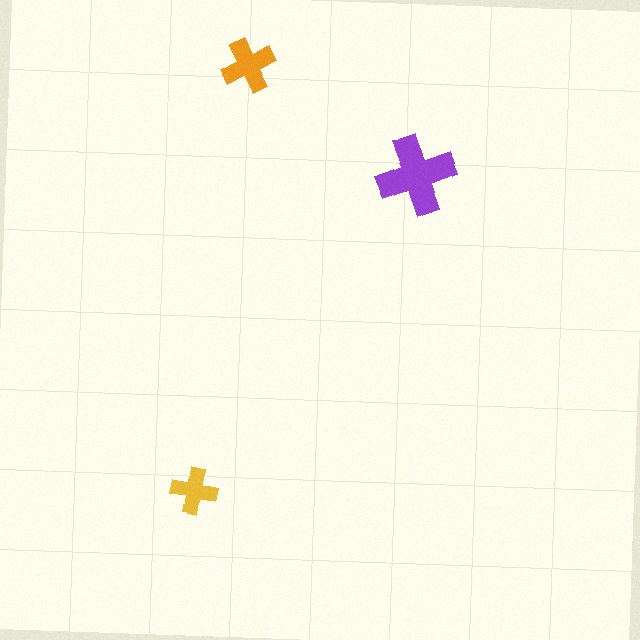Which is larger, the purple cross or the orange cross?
The purple one.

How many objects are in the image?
There are 3 objects in the image.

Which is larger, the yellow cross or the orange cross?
The orange one.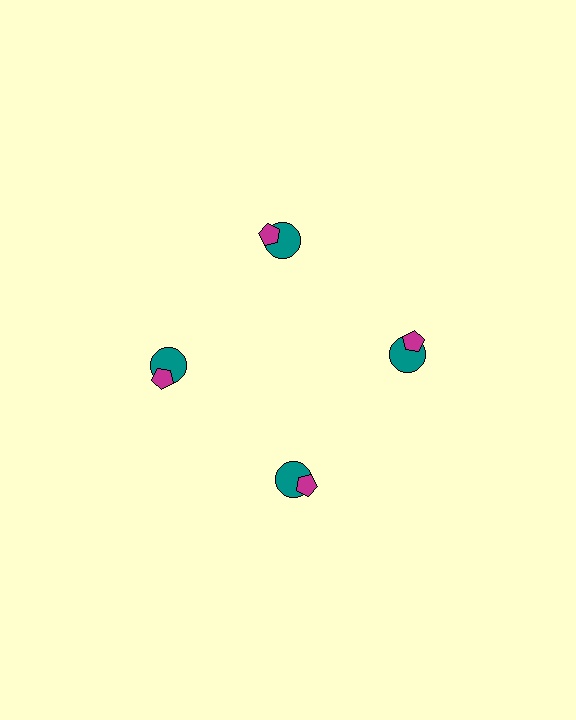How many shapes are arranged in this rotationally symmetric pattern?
There are 8 shapes, arranged in 4 groups of 2.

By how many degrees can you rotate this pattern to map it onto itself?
The pattern maps onto itself every 90 degrees of rotation.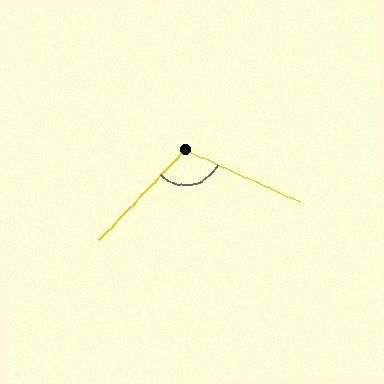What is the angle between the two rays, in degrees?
Approximately 110 degrees.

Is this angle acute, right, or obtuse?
It is obtuse.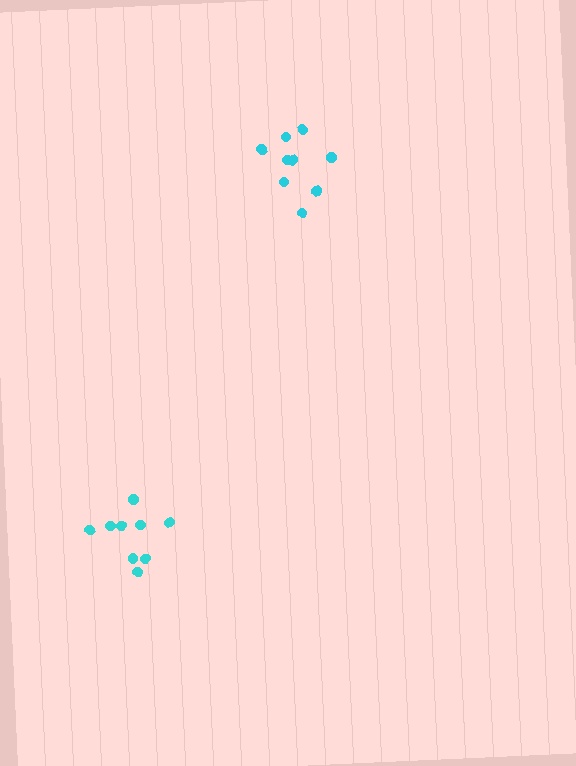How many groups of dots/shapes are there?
There are 2 groups.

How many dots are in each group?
Group 1: 9 dots, Group 2: 9 dots (18 total).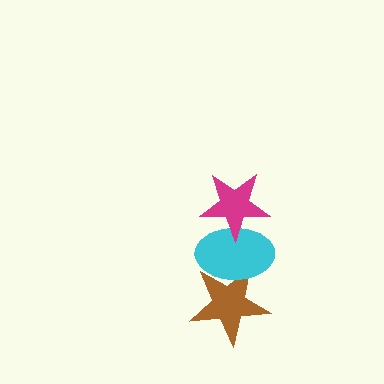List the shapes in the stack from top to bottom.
From top to bottom: the magenta star, the cyan ellipse, the brown star.